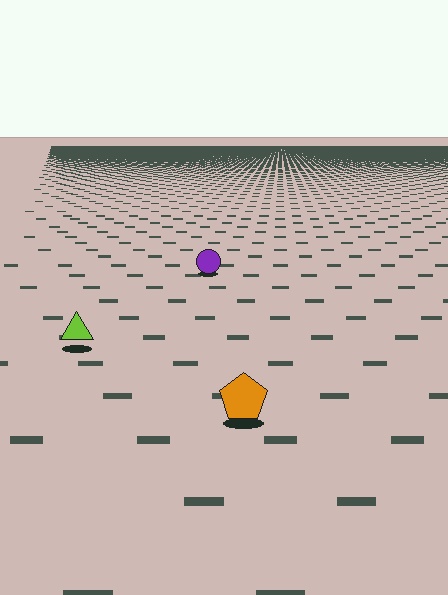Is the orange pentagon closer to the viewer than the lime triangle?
Yes. The orange pentagon is closer — you can tell from the texture gradient: the ground texture is coarser near it.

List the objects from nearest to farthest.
From nearest to farthest: the orange pentagon, the lime triangle, the purple circle.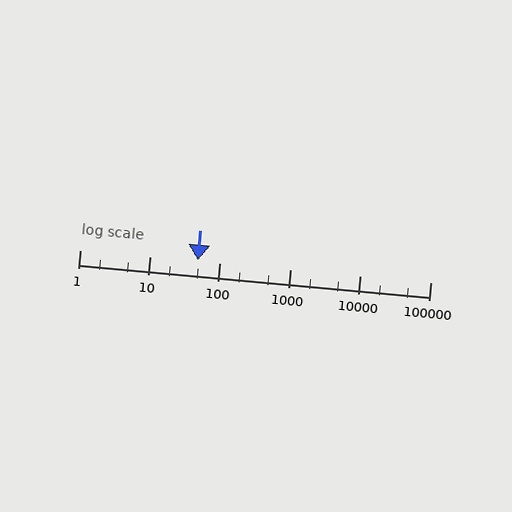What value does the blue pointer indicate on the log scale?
The pointer indicates approximately 48.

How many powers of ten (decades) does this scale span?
The scale spans 5 decades, from 1 to 100000.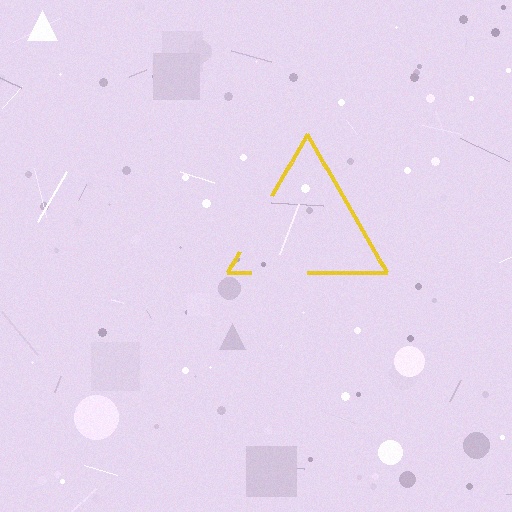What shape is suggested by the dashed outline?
The dashed outline suggests a triangle.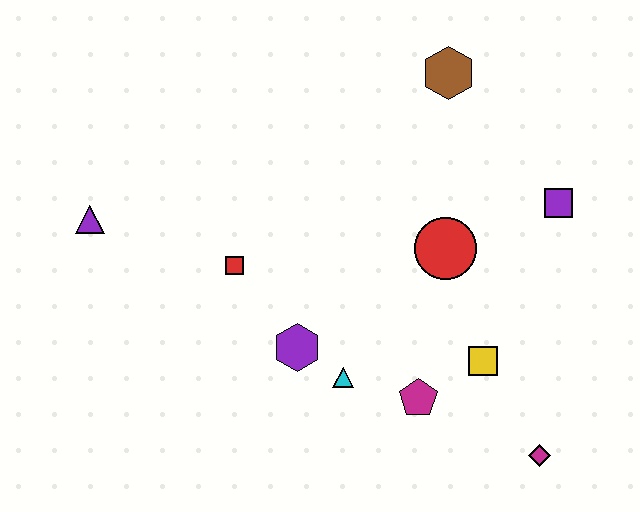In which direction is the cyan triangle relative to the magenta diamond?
The cyan triangle is to the left of the magenta diamond.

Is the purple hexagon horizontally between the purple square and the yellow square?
No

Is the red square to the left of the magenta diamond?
Yes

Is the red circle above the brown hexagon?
No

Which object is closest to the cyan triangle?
The purple hexagon is closest to the cyan triangle.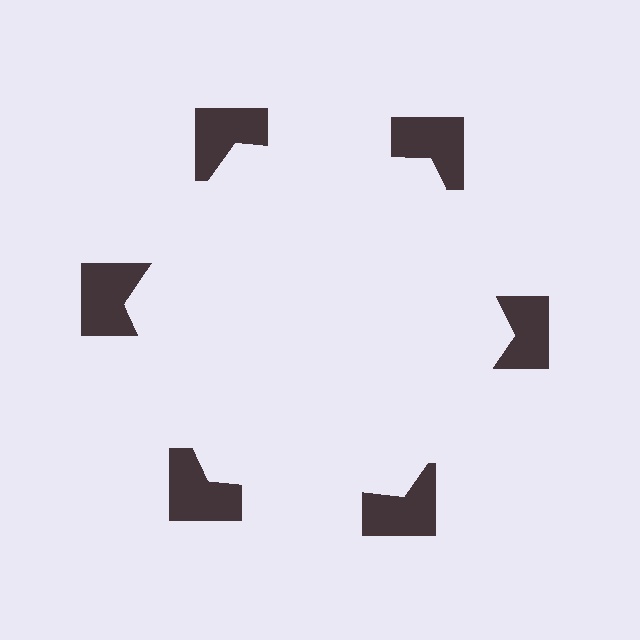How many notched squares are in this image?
There are 6 — one at each vertex of the illusory hexagon.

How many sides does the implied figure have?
6 sides.